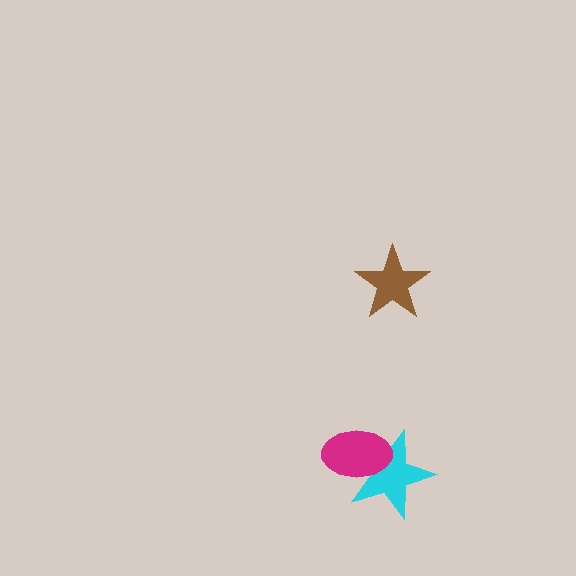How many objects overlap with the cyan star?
1 object overlaps with the cyan star.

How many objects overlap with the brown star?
0 objects overlap with the brown star.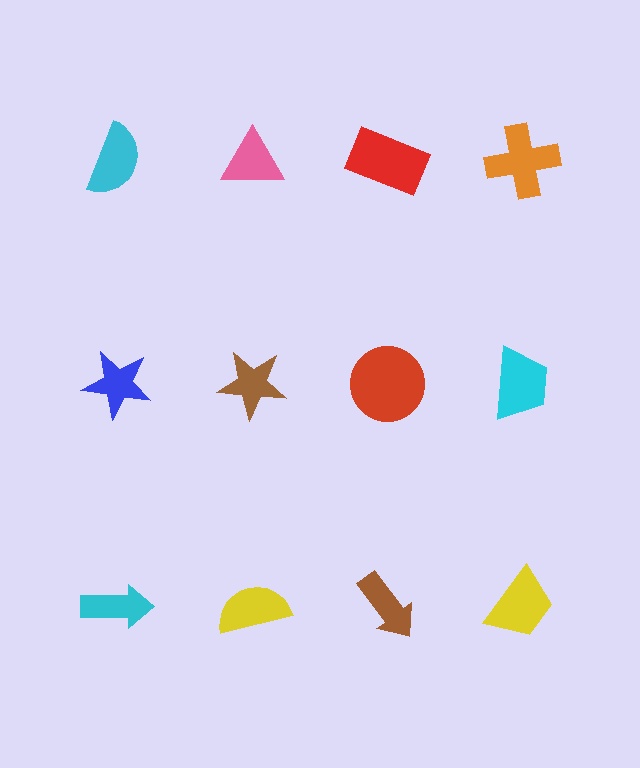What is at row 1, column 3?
A red rectangle.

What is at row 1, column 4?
An orange cross.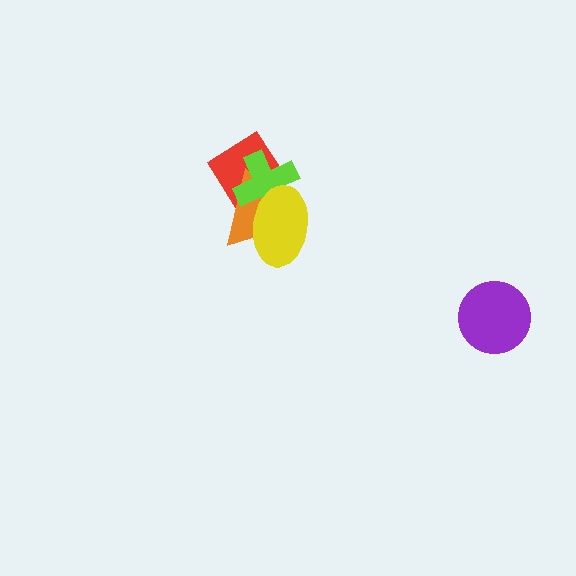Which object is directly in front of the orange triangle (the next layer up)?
The lime cross is directly in front of the orange triangle.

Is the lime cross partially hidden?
Yes, it is partially covered by another shape.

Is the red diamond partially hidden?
Yes, it is partially covered by another shape.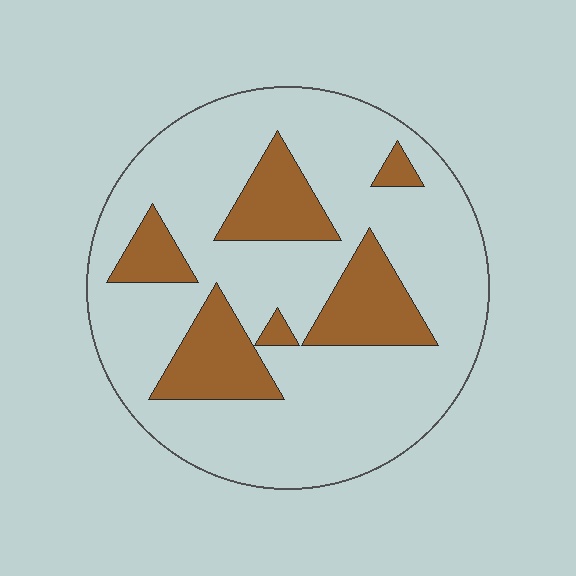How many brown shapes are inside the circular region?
6.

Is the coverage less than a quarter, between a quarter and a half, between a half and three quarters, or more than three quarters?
Less than a quarter.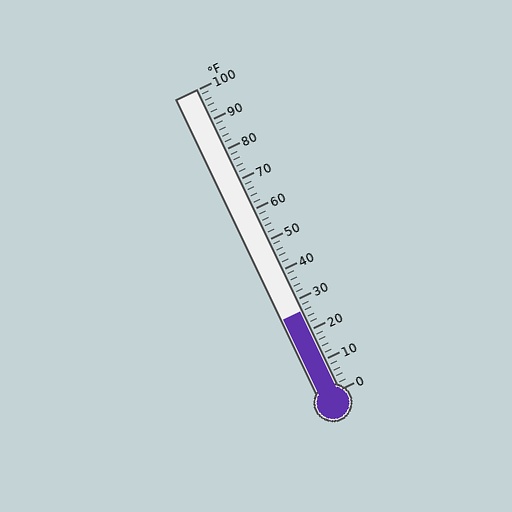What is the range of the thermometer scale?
The thermometer scale ranges from 0°F to 100°F.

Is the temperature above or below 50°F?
The temperature is below 50°F.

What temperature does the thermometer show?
The thermometer shows approximately 26°F.